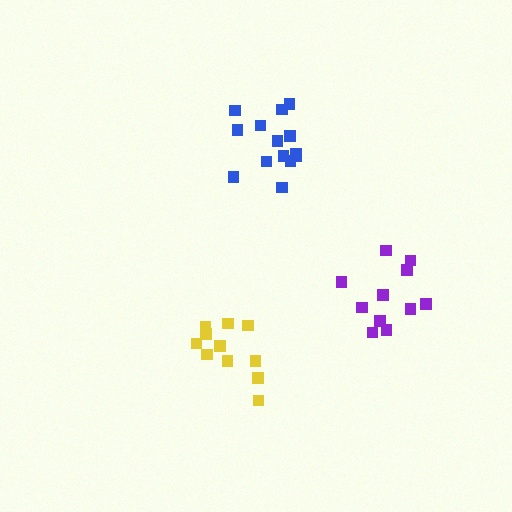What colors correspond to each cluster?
The clusters are colored: blue, purple, yellow.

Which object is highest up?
The blue cluster is topmost.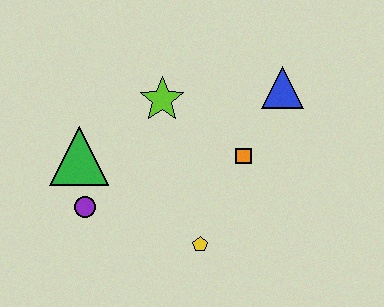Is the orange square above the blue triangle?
No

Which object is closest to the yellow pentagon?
The orange square is closest to the yellow pentagon.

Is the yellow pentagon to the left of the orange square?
Yes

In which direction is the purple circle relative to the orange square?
The purple circle is to the left of the orange square.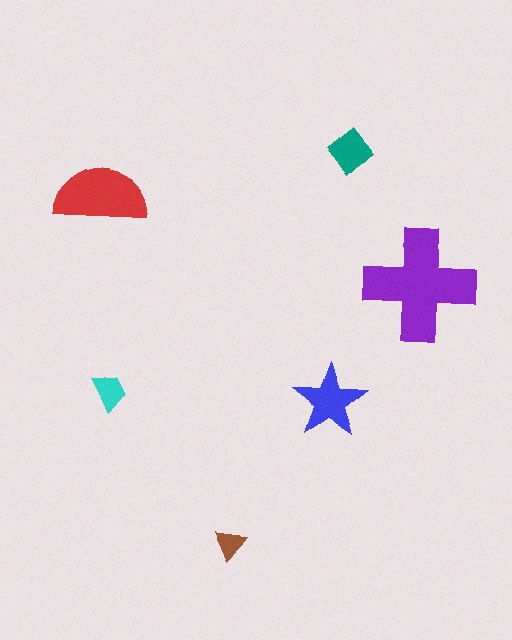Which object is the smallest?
The brown triangle.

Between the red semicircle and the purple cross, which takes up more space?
The purple cross.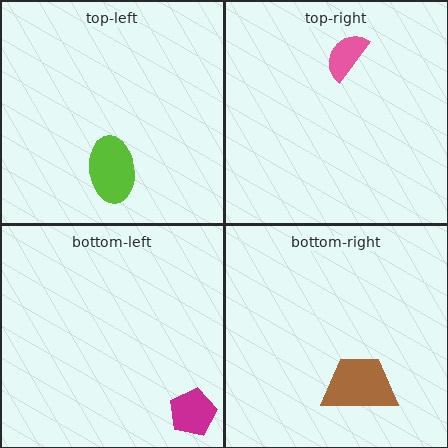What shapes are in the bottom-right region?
The brown trapezoid.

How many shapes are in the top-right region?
1.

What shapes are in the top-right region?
The pink semicircle.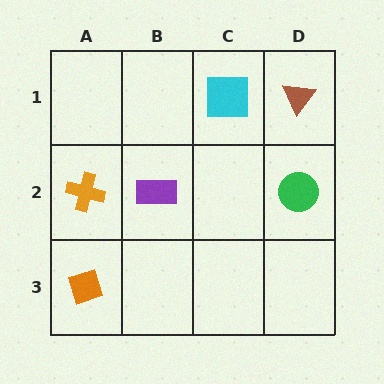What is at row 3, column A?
An orange diamond.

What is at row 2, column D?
A green circle.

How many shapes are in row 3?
1 shape.